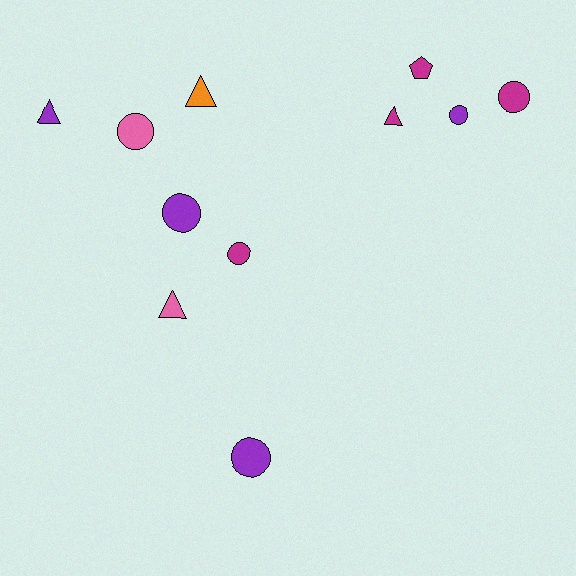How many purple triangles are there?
There is 1 purple triangle.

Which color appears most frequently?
Magenta, with 4 objects.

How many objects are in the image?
There are 11 objects.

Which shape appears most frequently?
Circle, with 6 objects.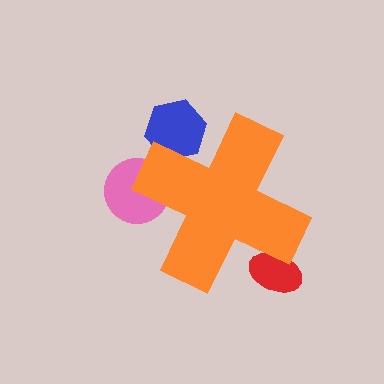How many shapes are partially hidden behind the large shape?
4 shapes are partially hidden.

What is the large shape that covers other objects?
An orange cross.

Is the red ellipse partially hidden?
Yes, the red ellipse is partially hidden behind the orange cross.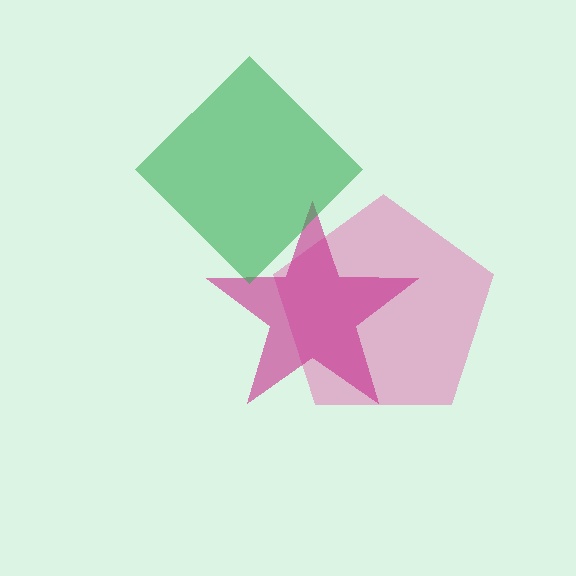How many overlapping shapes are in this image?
There are 3 overlapping shapes in the image.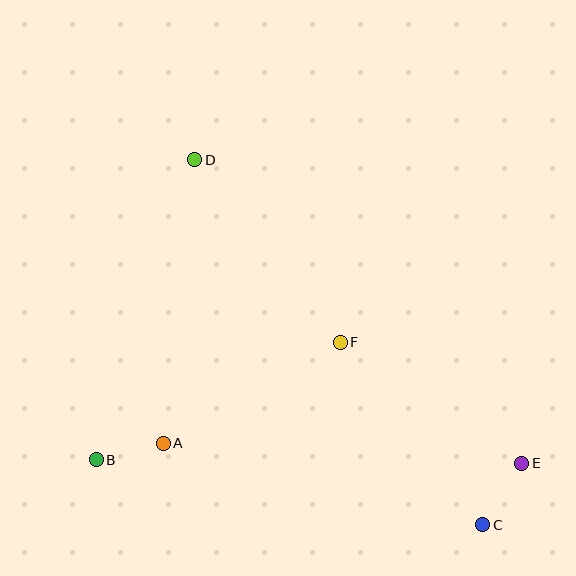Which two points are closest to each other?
Points A and B are closest to each other.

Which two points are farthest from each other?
Points C and D are farthest from each other.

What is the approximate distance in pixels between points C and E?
The distance between C and E is approximately 73 pixels.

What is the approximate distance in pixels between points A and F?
The distance between A and F is approximately 204 pixels.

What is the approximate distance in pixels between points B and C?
The distance between B and C is approximately 392 pixels.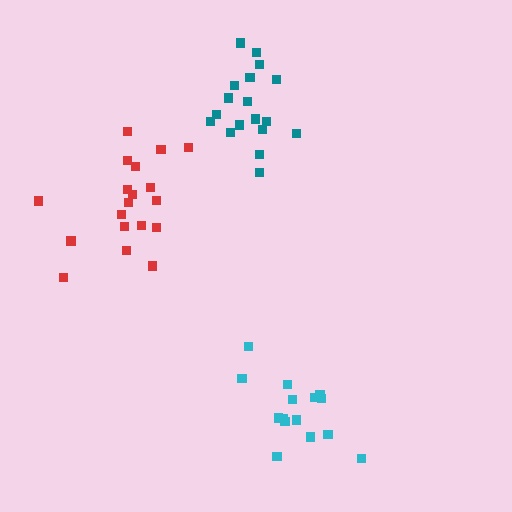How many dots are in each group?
Group 1: 15 dots, Group 2: 19 dots, Group 3: 18 dots (52 total).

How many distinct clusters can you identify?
There are 3 distinct clusters.